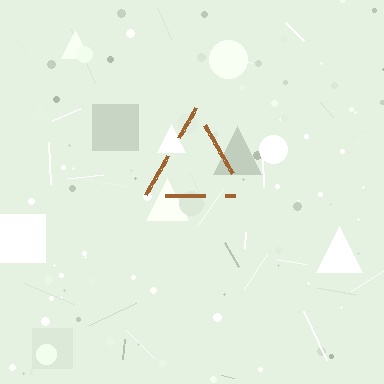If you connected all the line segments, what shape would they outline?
They would outline a triangle.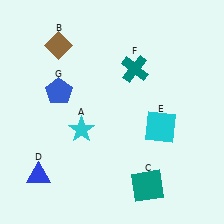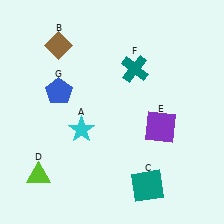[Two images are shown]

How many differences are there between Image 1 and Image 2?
There are 2 differences between the two images.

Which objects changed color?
D changed from blue to lime. E changed from cyan to purple.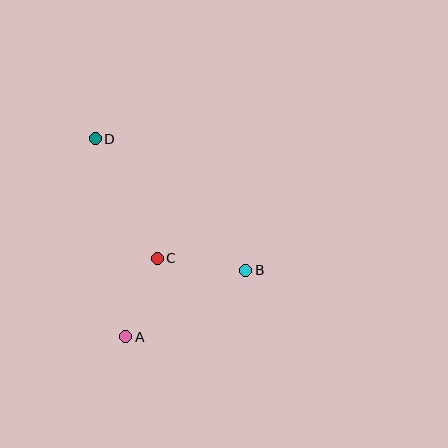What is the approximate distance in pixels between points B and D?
The distance between B and D is approximately 200 pixels.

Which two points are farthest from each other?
Points A and D are farthest from each other.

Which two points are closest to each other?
Points A and C are closest to each other.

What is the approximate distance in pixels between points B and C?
The distance between B and C is approximately 89 pixels.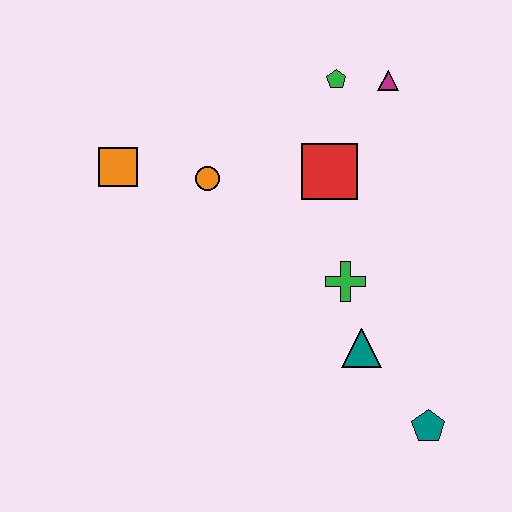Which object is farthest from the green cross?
The orange square is farthest from the green cross.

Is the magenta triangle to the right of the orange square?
Yes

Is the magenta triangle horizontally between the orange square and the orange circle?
No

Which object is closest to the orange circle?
The orange square is closest to the orange circle.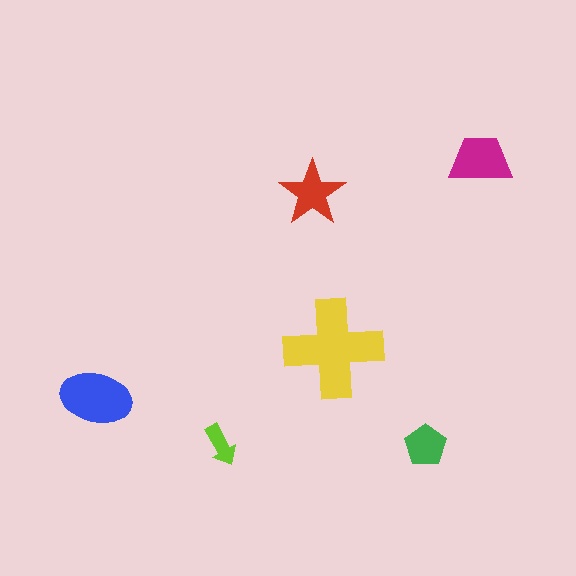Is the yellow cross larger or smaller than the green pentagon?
Larger.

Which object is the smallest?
The lime arrow.